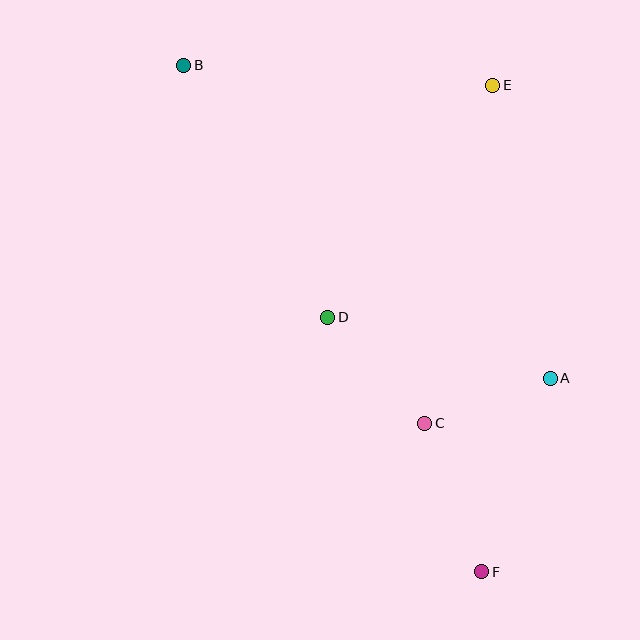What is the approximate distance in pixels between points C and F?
The distance between C and F is approximately 159 pixels.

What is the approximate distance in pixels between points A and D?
The distance between A and D is approximately 231 pixels.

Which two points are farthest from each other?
Points B and F are farthest from each other.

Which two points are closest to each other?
Points A and C are closest to each other.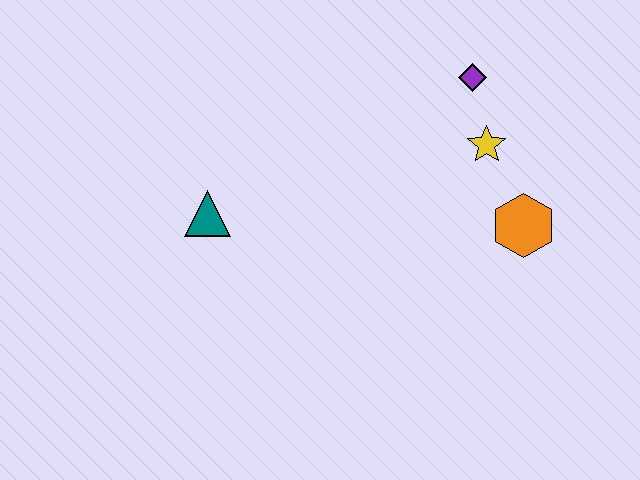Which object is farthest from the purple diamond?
The teal triangle is farthest from the purple diamond.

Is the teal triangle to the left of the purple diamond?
Yes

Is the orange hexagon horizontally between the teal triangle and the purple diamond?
No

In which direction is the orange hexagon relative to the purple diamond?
The orange hexagon is below the purple diamond.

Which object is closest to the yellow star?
The purple diamond is closest to the yellow star.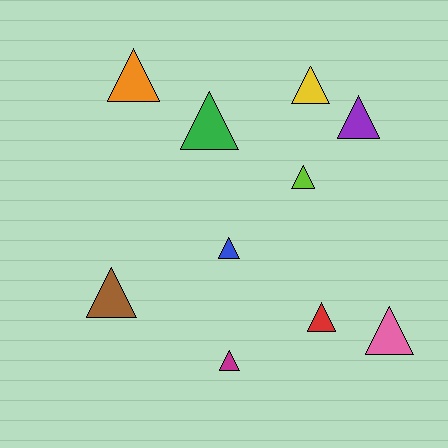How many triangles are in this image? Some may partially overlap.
There are 10 triangles.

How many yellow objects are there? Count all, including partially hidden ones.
There is 1 yellow object.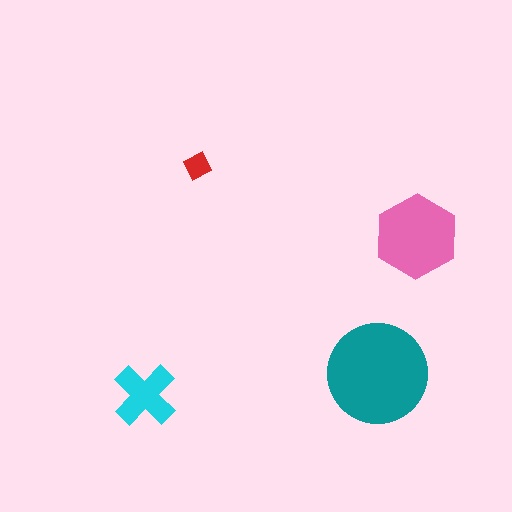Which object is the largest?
The teal circle.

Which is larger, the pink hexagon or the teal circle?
The teal circle.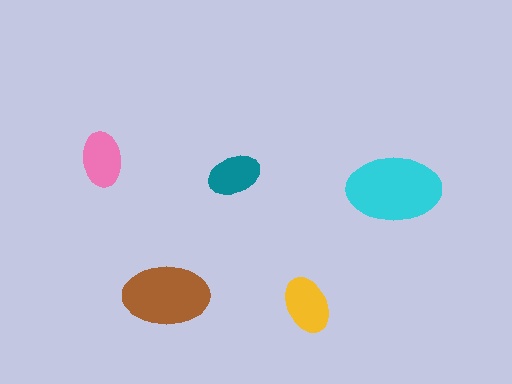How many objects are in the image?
There are 5 objects in the image.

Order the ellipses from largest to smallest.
the cyan one, the brown one, the yellow one, the pink one, the teal one.